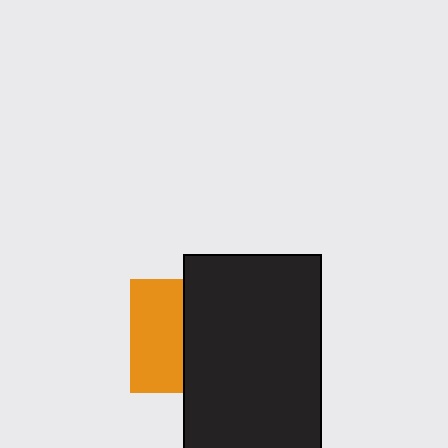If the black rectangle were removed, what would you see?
You would see the complete orange square.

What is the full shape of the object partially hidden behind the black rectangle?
The partially hidden object is an orange square.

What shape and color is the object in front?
The object in front is a black rectangle.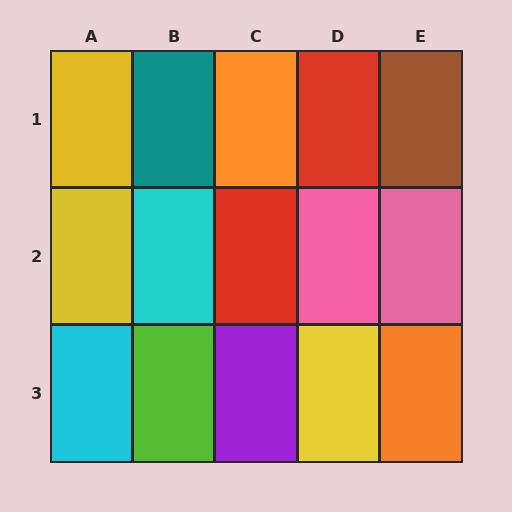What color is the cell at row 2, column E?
Pink.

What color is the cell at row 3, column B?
Lime.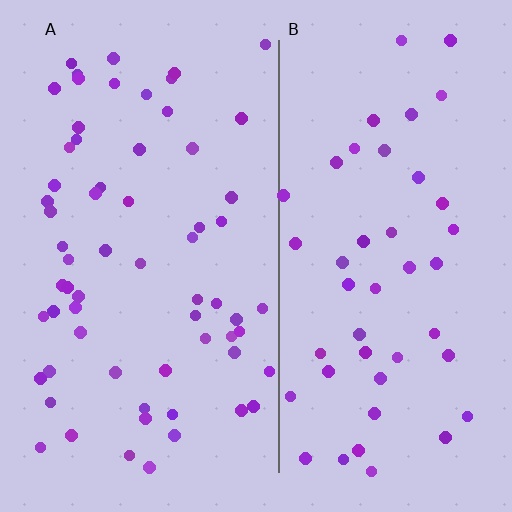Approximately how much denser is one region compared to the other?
Approximately 1.4× — region A over region B.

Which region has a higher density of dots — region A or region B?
A (the left).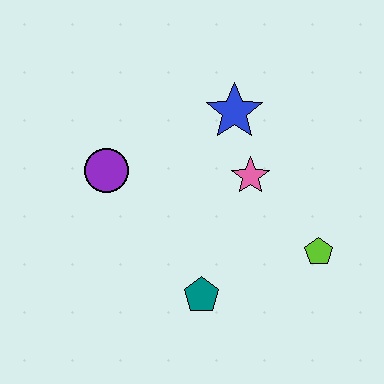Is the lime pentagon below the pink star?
Yes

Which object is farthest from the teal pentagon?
The blue star is farthest from the teal pentagon.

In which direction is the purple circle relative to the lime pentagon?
The purple circle is to the left of the lime pentagon.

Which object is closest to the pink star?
The blue star is closest to the pink star.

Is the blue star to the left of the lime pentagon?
Yes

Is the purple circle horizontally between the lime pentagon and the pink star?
No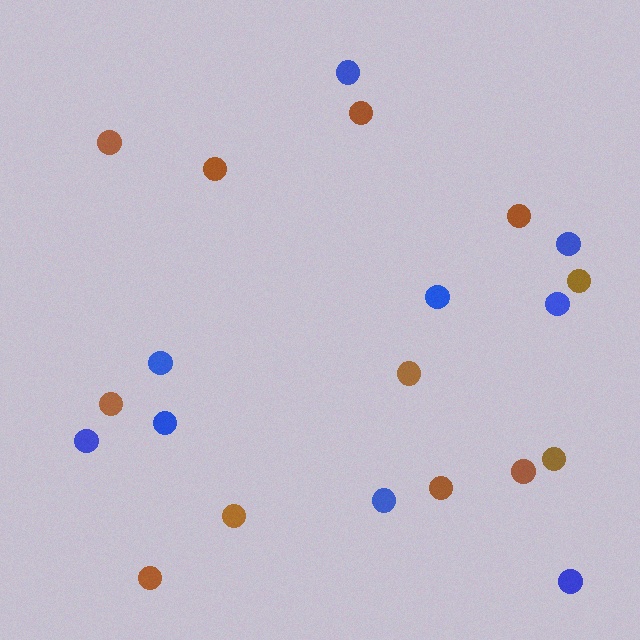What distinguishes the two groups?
There are 2 groups: one group of blue circles (9) and one group of brown circles (12).